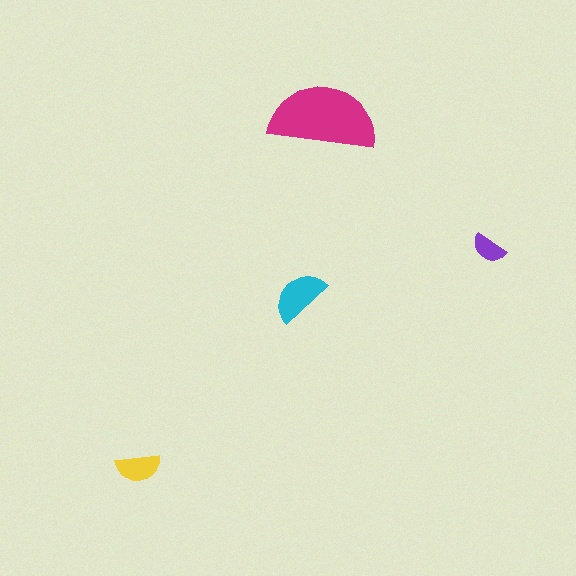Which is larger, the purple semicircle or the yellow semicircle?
The yellow one.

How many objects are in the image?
There are 4 objects in the image.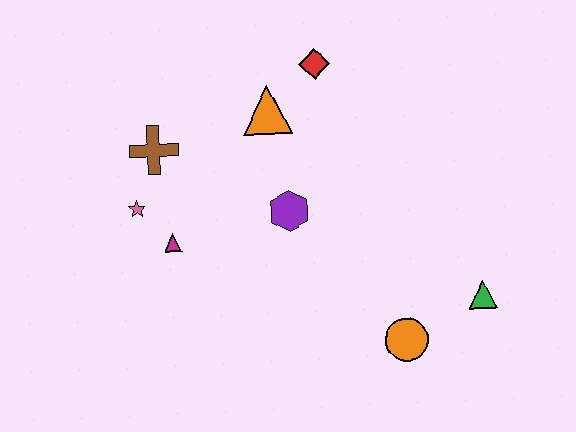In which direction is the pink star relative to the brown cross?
The pink star is below the brown cross.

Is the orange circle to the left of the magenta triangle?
No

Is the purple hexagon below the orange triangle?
Yes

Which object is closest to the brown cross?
The pink star is closest to the brown cross.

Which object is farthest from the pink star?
The green triangle is farthest from the pink star.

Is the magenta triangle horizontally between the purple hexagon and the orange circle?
No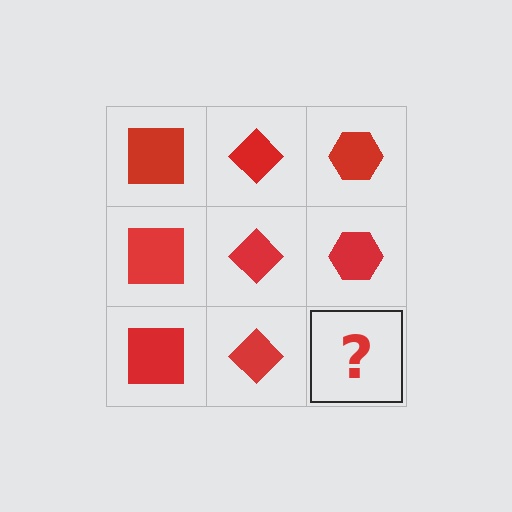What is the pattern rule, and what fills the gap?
The rule is that each column has a consistent shape. The gap should be filled with a red hexagon.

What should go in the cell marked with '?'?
The missing cell should contain a red hexagon.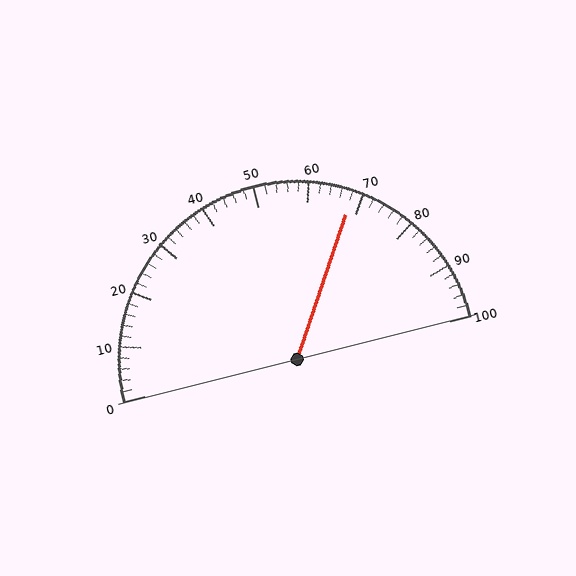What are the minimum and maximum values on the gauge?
The gauge ranges from 0 to 100.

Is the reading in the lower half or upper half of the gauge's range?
The reading is in the upper half of the range (0 to 100).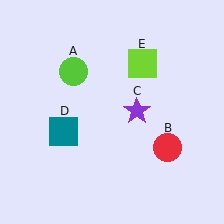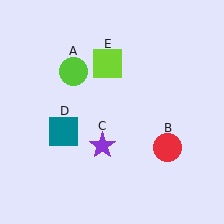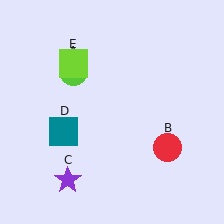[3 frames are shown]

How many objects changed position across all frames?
2 objects changed position: purple star (object C), lime square (object E).